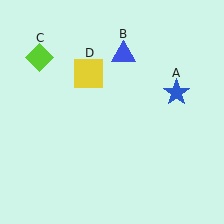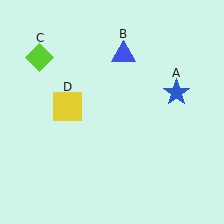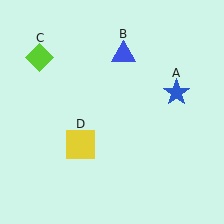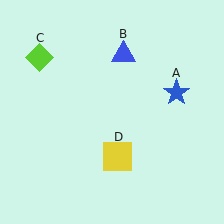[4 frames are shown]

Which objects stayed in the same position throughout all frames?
Blue star (object A) and blue triangle (object B) and lime diamond (object C) remained stationary.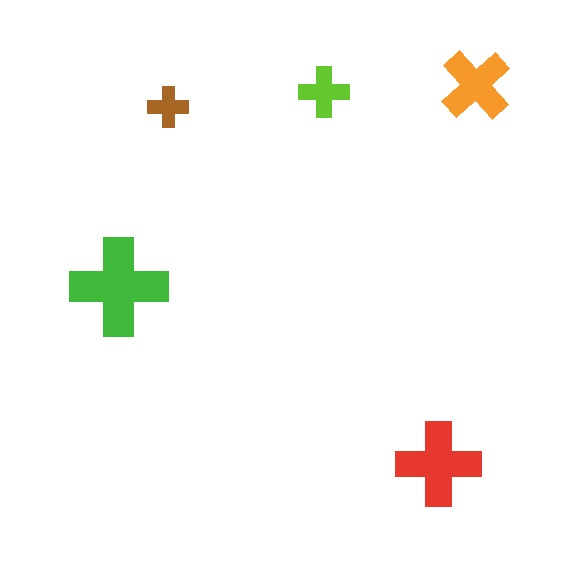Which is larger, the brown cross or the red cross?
The red one.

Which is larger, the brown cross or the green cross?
The green one.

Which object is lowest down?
The red cross is bottommost.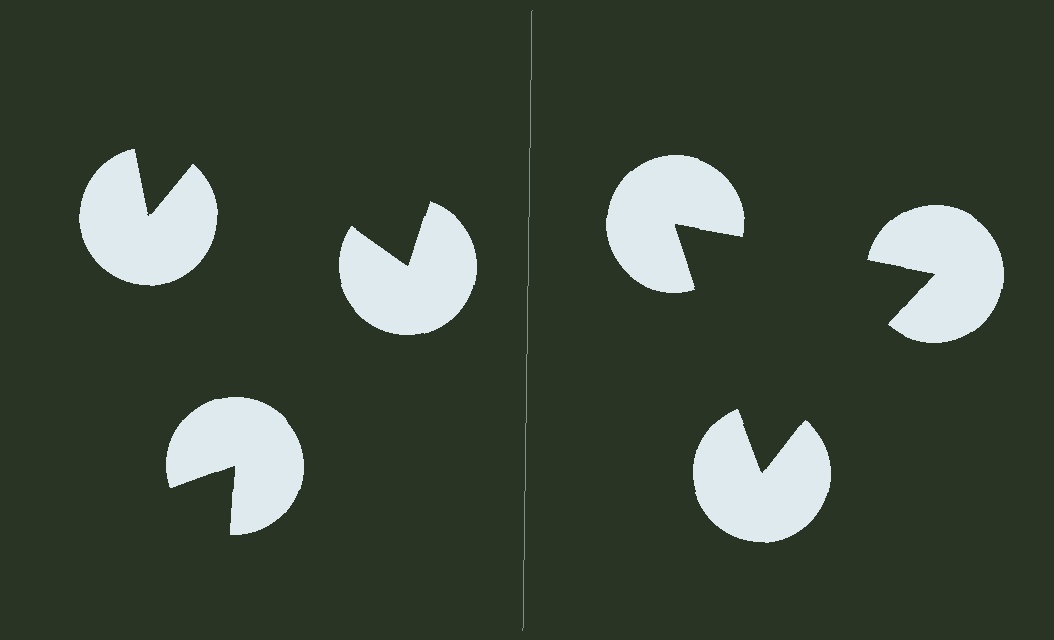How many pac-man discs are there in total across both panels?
6 — 3 on each side.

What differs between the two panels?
The pac-man discs are positioned identically on both sides; only the wedge orientations differ. On the right they align to a triangle; on the left they are misaligned.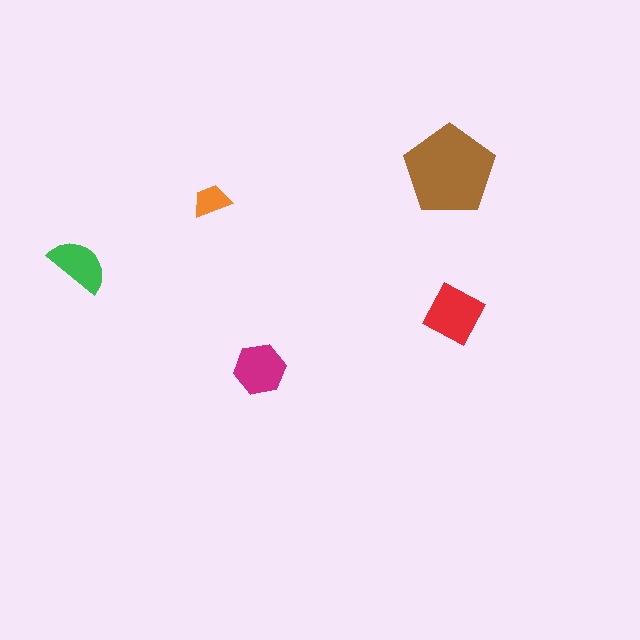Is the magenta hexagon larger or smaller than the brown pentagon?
Smaller.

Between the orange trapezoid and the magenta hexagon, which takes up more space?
The magenta hexagon.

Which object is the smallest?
The orange trapezoid.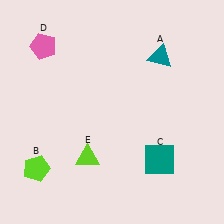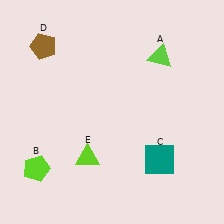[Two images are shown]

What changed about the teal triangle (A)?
In Image 1, A is teal. In Image 2, it changed to lime.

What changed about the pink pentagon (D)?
In Image 1, D is pink. In Image 2, it changed to brown.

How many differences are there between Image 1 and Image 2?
There are 2 differences between the two images.